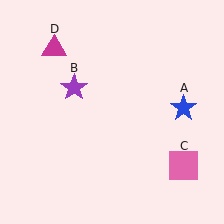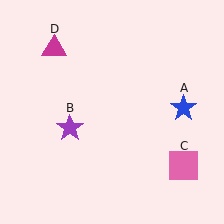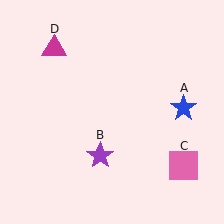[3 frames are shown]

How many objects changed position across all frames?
1 object changed position: purple star (object B).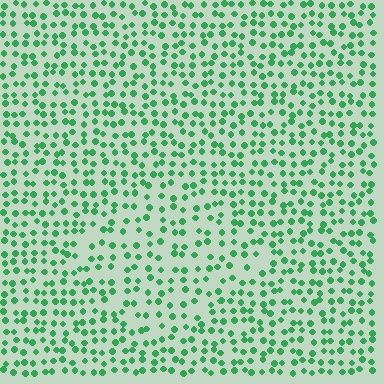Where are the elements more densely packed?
The elements are more densely packed outside the diamond boundary.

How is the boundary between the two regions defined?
The boundary is defined by a change in element density (approximately 1.4x ratio). All elements are the same color, size, and shape.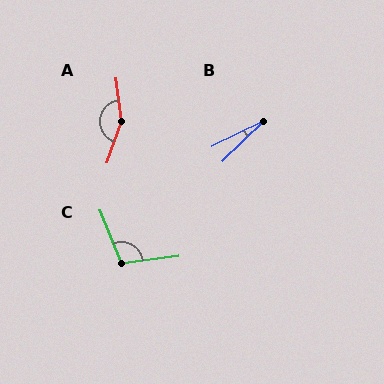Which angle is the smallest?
B, at approximately 17 degrees.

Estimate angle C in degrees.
Approximately 105 degrees.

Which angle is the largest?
A, at approximately 154 degrees.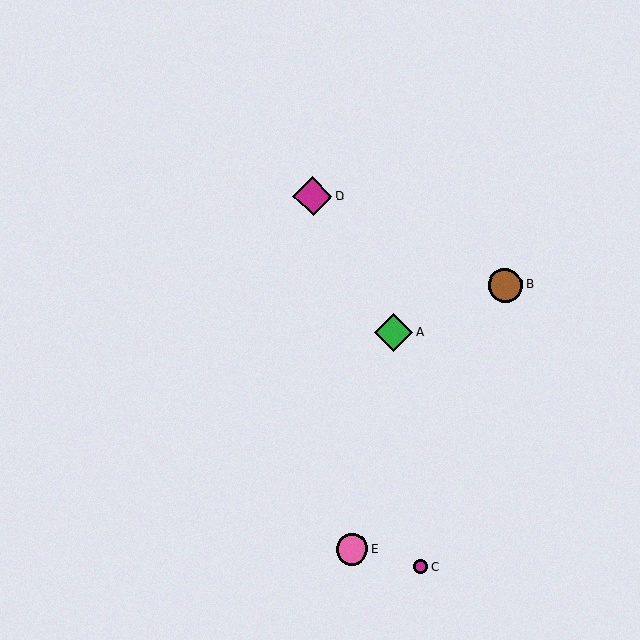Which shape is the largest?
The magenta diamond (labeled D) is the largest.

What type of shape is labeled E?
Shape E is a pink circle.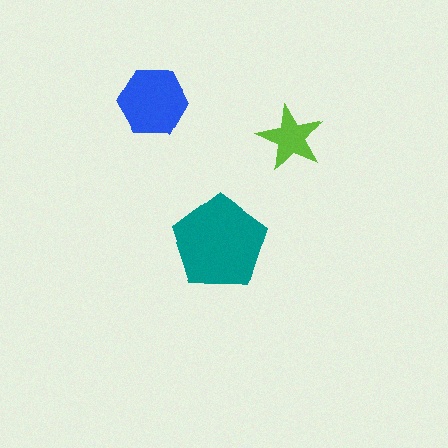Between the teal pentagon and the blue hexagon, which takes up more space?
The teal pentagon.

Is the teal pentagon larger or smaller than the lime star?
Larger.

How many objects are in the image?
There are 3 objects in the image.